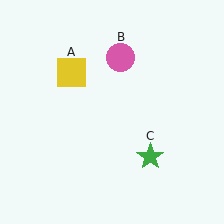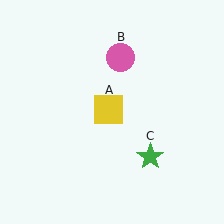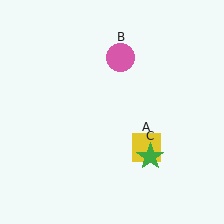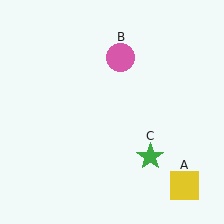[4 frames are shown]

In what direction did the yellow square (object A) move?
The yellow square (object A) moved down and to the right.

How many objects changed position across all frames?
1 object changed position: yellow square (object A).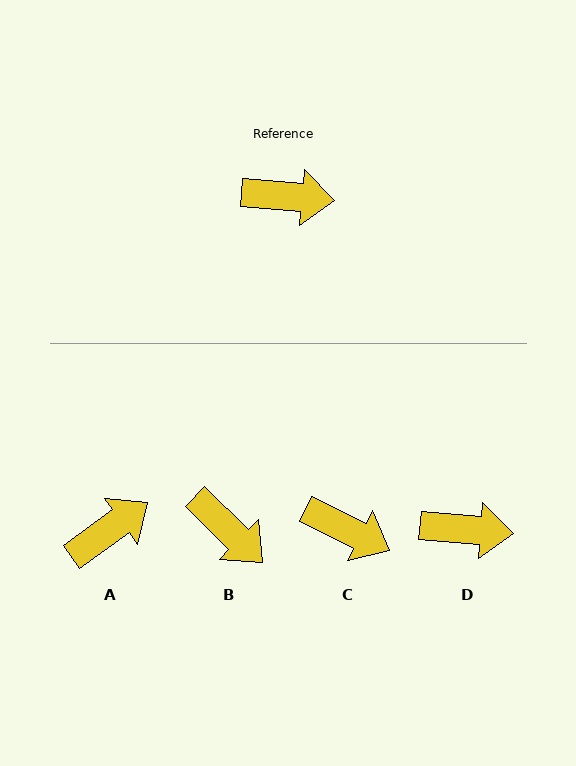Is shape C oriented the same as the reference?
No, it is off by about 21 degrees.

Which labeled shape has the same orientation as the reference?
D.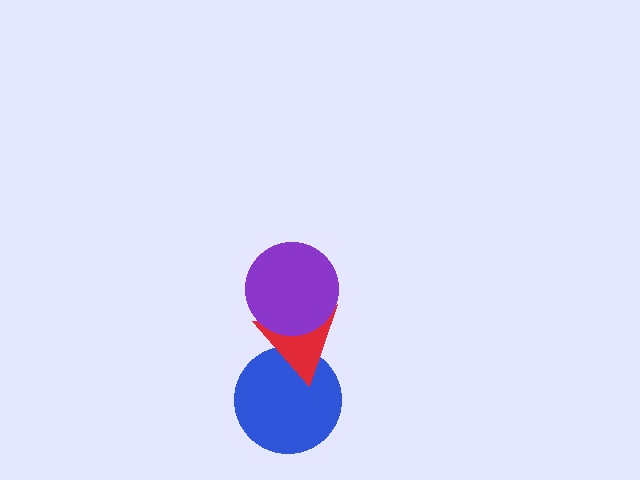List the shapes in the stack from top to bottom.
From top to bottom: the purple circle, the red triangle, the blue circle.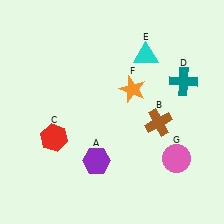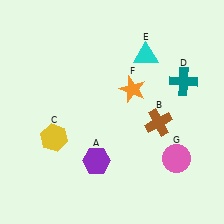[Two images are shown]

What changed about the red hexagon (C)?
In Image 1, C is red. In Image 2, it changed to yellow.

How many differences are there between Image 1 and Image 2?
There is 1 difference between the two images.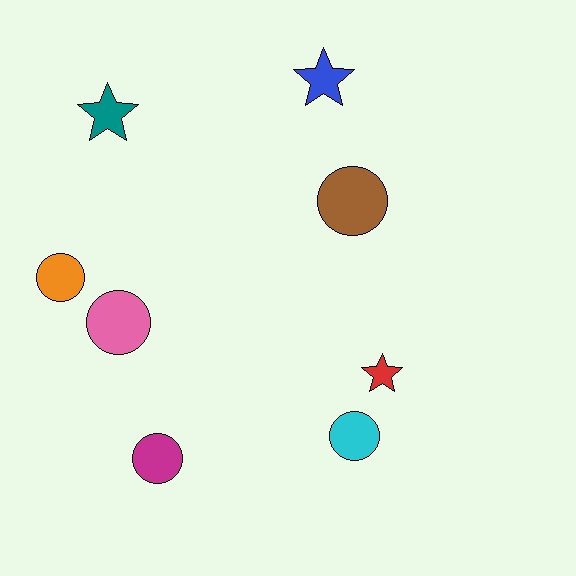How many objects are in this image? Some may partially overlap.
There are 8 objects.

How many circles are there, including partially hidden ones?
There are 5 circles.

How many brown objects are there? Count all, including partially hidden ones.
There is 1 brown object.